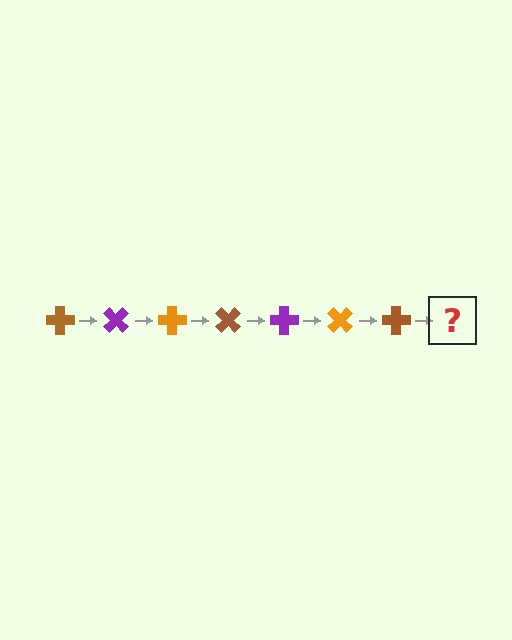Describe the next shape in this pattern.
It should be a purple cross, rotated 315 degrees from the start.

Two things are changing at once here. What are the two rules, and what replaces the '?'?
The two rules are that it rotates 45 degrees each step and the color cycles through brown, purple, and orange. The '?' should be a purple cross, rotated 315 degrees from the start.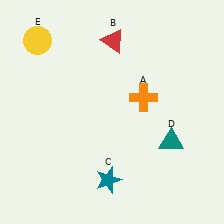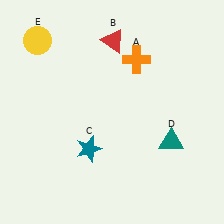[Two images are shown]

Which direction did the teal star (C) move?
The teal star (C) moved up.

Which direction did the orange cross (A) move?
The orange cross (A) moved up.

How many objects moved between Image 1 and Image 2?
2 objects moved between the two images.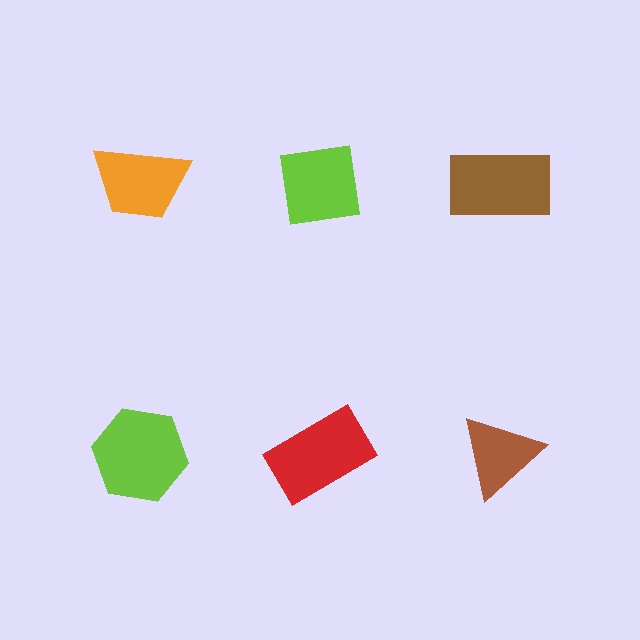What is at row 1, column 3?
A brown rectangle.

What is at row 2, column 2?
A red rectangle.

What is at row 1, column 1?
An orange trapezoid.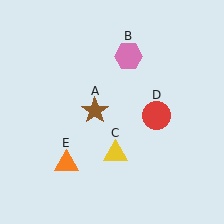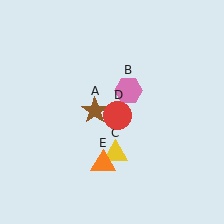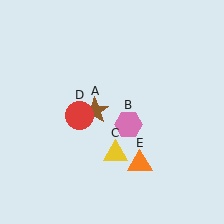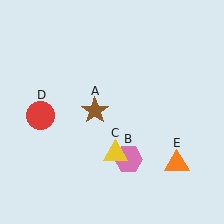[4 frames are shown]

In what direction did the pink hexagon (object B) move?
The pink hexagon (object B) moved down.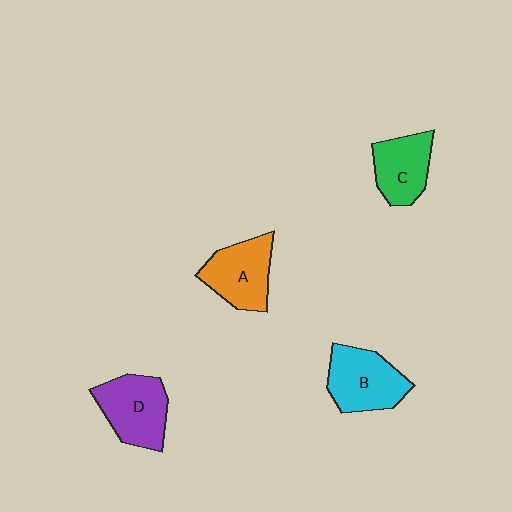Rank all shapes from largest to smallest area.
From largest to smallest: B (cyan), D (purple), A (orange), C (green).